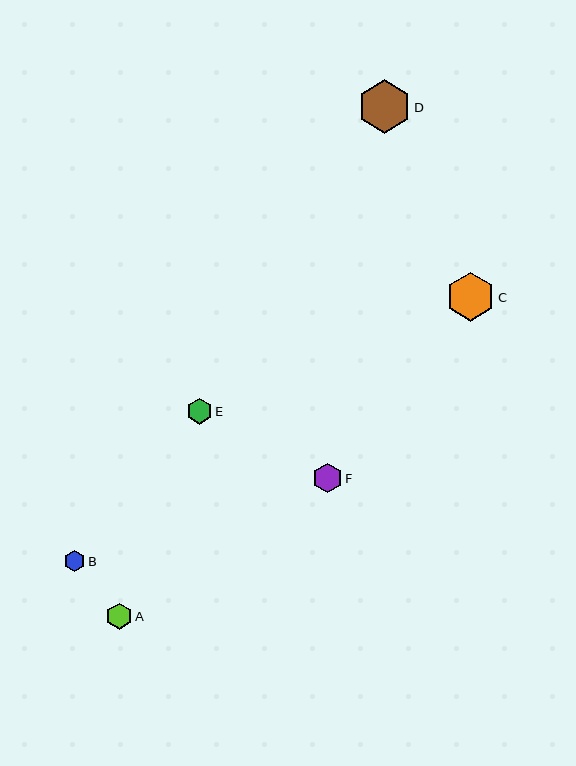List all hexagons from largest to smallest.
From largest to smallest: D, C, F, E, A, B.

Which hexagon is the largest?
Hexagon D is the largest with a size of approximately 53 pixels.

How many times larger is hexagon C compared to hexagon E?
Hexagon C is approximately 1.9 times the size of hexagon E.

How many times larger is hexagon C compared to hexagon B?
Hexagon C is approximately 2.4 times the size of hexagon B.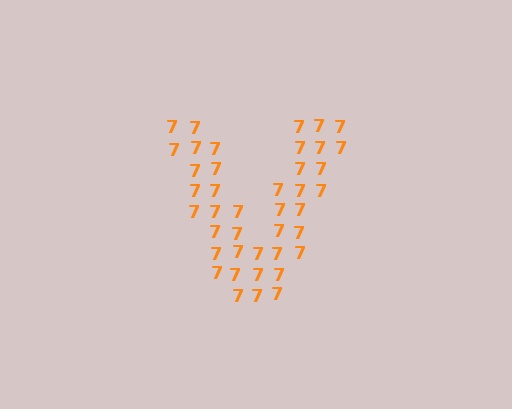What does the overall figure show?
The overall figure shows the letter V.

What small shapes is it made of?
It is made of small digit 7's.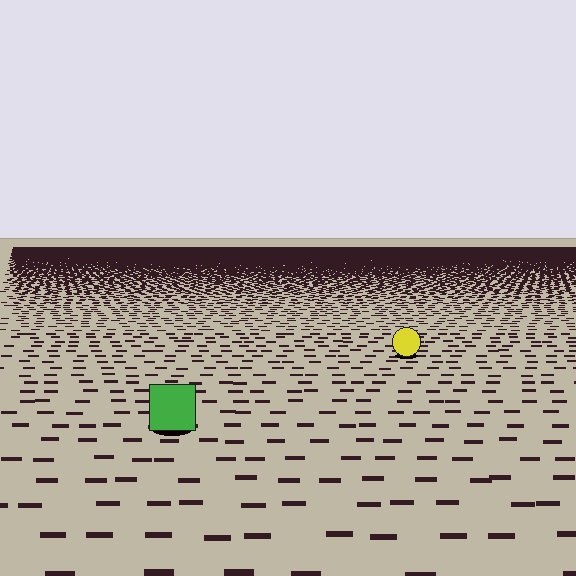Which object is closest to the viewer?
The green square is closest. The texture marks near it are larger and more spread out.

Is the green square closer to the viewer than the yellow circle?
Yes. The green square is closer — you can tell from the texture gradient: the ground texture is coarser near it.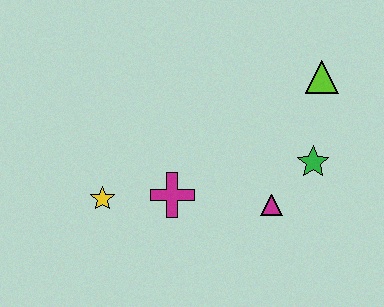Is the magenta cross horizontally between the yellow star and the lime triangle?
Yes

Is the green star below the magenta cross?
No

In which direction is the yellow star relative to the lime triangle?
The yellow star is to the left of the lime triangle.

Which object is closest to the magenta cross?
The yellow star is closest to the magenta cross.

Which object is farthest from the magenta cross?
The lime triangle is farthest from the magenta cross.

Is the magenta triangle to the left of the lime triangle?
Yes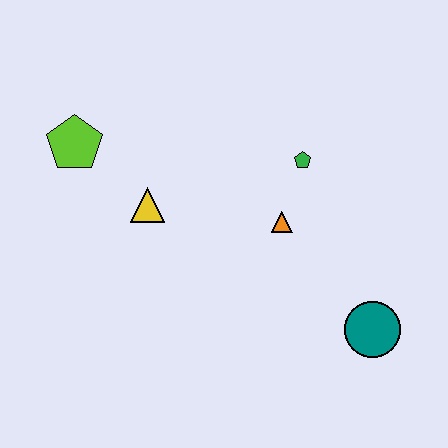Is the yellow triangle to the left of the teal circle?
Yes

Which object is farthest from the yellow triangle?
The teal circle is farthest from the yellow triangle.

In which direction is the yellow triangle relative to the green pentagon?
The yellow triangle is to the left of the green pentagon.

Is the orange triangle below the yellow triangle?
Yes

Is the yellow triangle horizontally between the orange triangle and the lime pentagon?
Yes